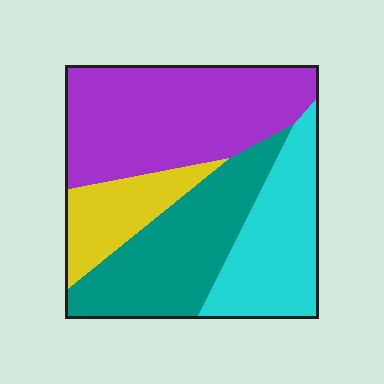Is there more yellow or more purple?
Purple.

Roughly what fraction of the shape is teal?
Teal takes up about one quarter (1/4) of the shape.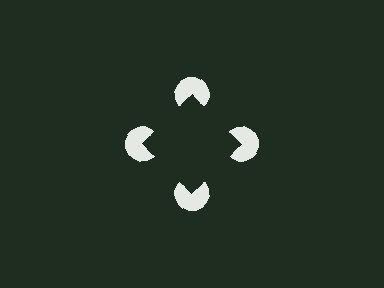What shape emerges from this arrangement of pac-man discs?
An illusory square — its edges are inferred from the aligned wedge cuts in the pac-man discs, not physically drawn.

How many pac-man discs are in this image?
There are 4 — one at each vertex of the illusory square.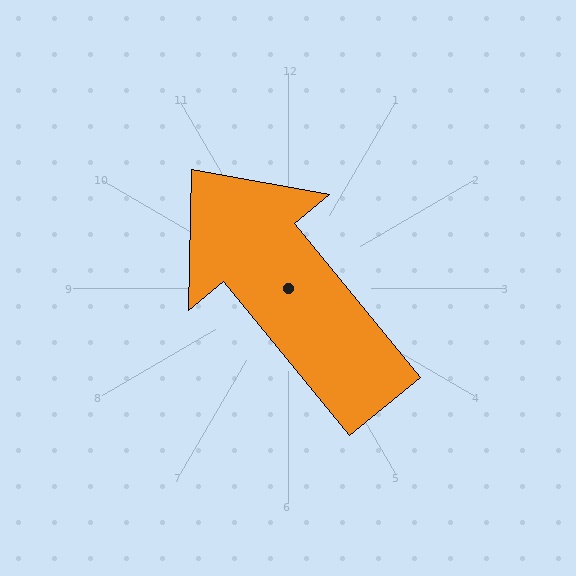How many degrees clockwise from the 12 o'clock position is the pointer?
Approximately 321 degrees.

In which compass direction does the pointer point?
Northwest.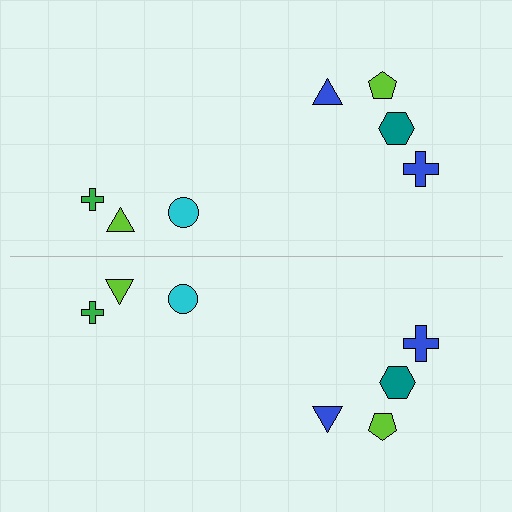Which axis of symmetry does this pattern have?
The pattern has a horizontal axis of symmetry running through the center of the image.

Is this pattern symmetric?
Yes, this pattern has bilateral (reflection) symmetry.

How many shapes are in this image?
There are 14 shapes in this image.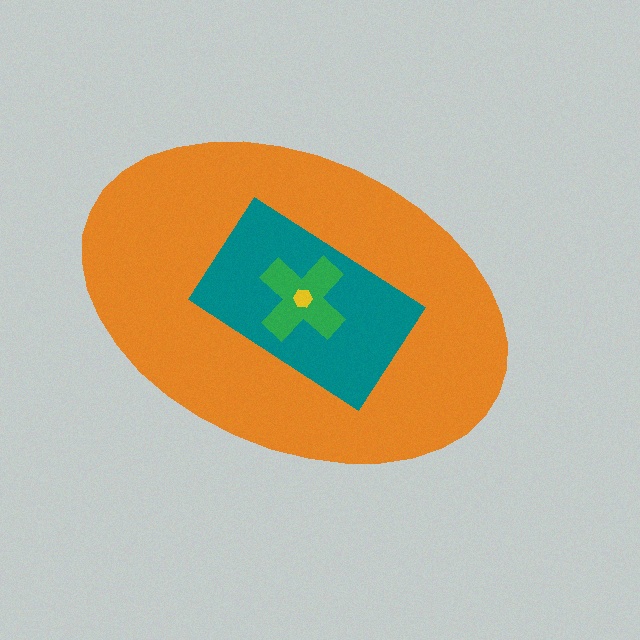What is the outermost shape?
The orange ellipse.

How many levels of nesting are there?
4.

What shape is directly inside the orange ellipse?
The teal rectangle.